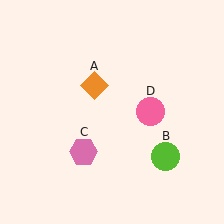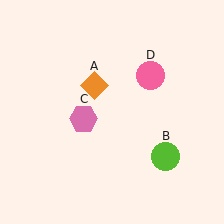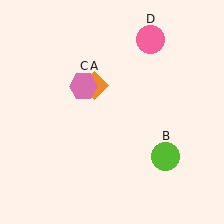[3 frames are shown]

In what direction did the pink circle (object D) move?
The pink circle (object D) moved up.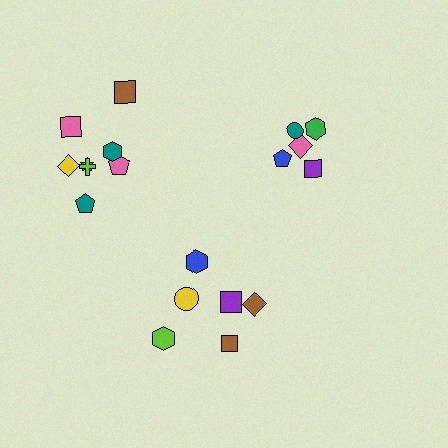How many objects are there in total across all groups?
There are 20 objects.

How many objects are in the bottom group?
There are 7 objects.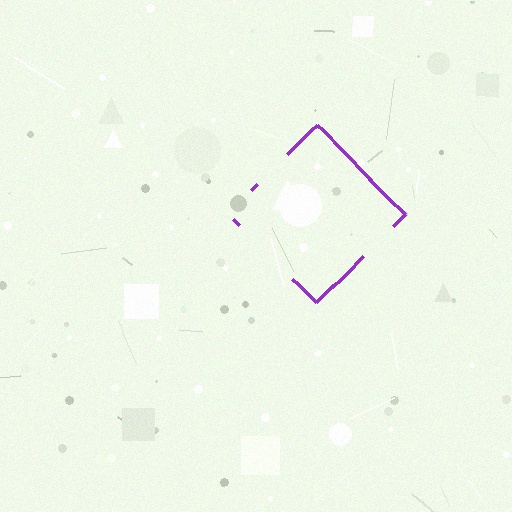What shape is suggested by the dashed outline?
The dashed outline suggests a diamond.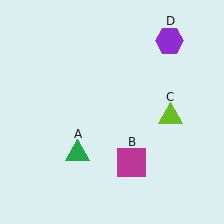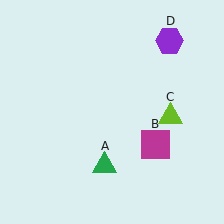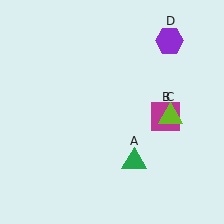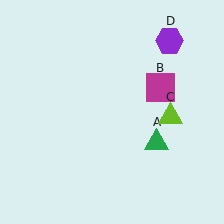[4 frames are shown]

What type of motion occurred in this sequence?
The green triangle (object A), magenta square (object B) rotated counterclockwise around the center of the scene.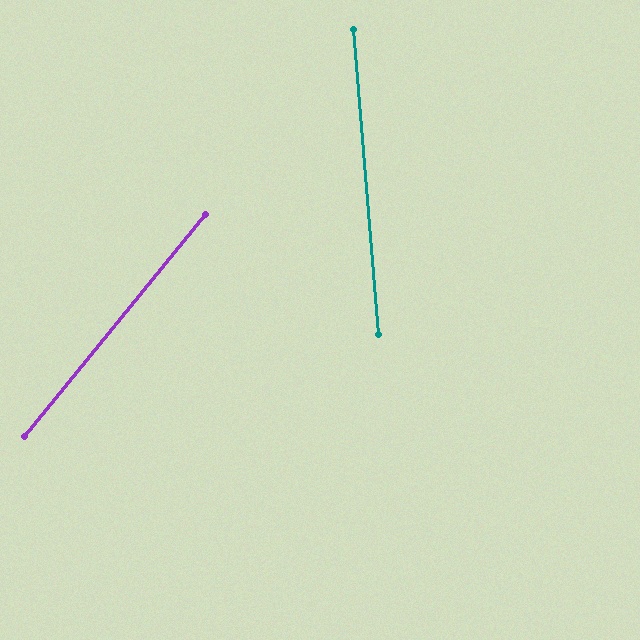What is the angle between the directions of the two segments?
Approximately 44 degrees.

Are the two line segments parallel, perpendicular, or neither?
Neither parallel nor perpendicular — they differ by about 44°.